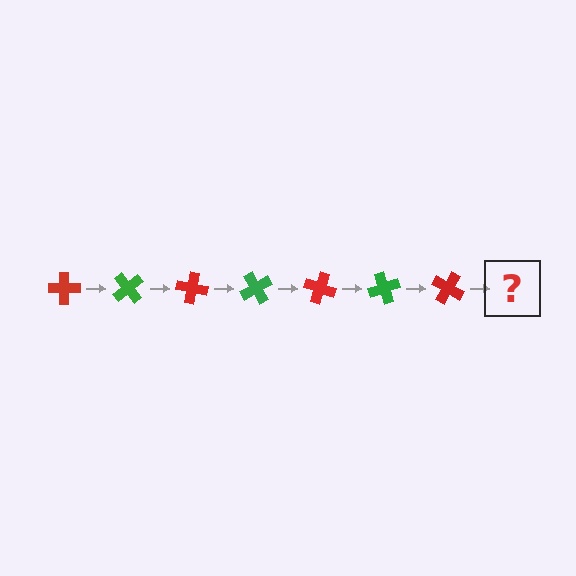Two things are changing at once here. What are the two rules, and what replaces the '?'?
The two rules are that it rotates 50 degrees each step and the color cycles through red and green. The '?' should be a green cross, rotated 350 degrees from the start.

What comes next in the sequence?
The next element should be a green cross, rotated 350 degrees from the start.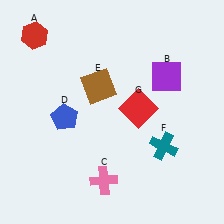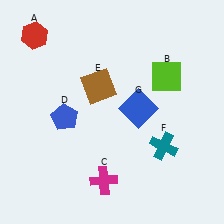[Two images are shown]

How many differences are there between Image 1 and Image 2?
There are 3 differences between the two images.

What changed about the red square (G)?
In Image 1, G is red. In Image 2, it changed to blue.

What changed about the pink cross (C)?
In Image 1, C is pink. In Image 2, it changed to magenta.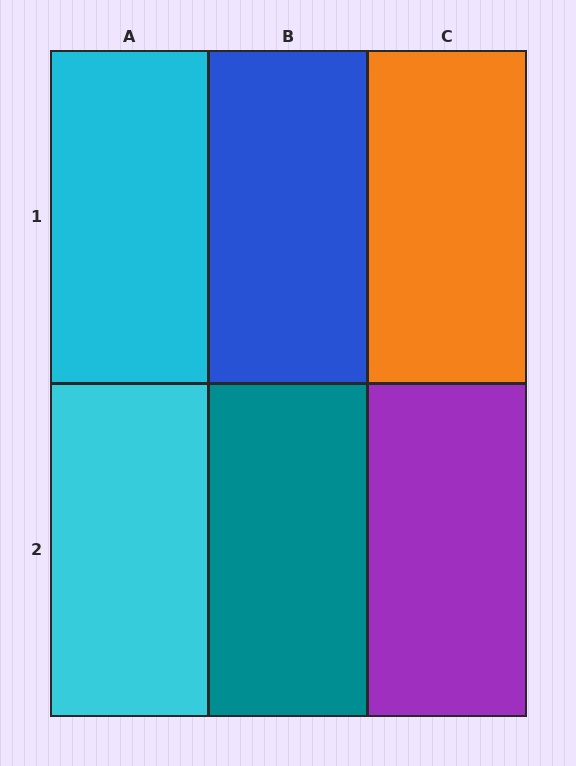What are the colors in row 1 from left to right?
Cyan, blue, orange.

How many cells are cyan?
2 cells are cyan.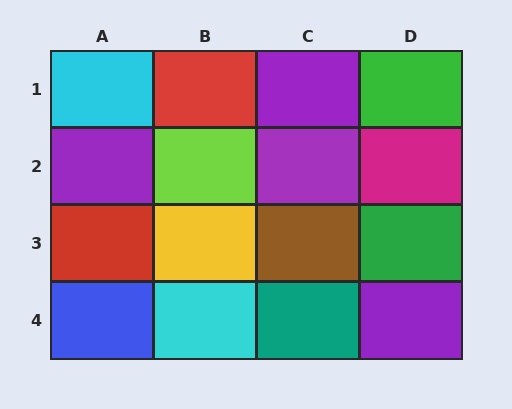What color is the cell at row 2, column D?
Magenta.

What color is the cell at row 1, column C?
Purple.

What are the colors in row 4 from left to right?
Blue, cyan, teal, purple.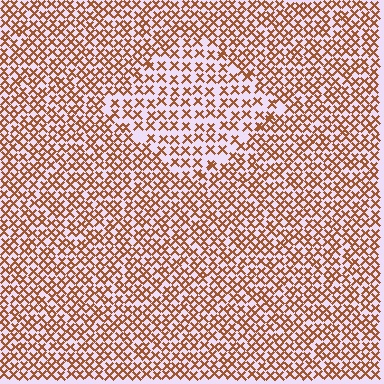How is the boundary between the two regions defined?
The boundary is defined by a change in element density (approximately 1.6x ratio). All elements are the same color, size, and shape.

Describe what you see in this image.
The image contains small brown elements arranged at two different densities. A diamond-shaped region is visible where the elements are less densely packed than the surrounding area.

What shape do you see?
I see a diamond.